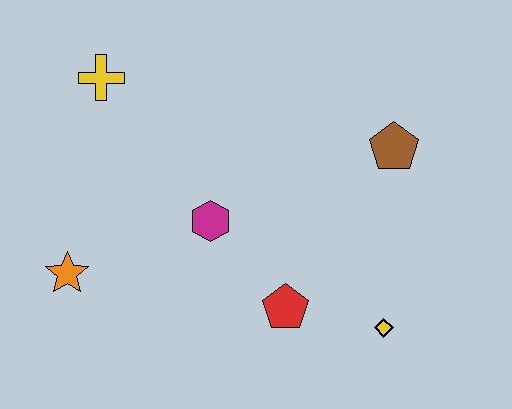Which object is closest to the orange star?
The magenta hexagon is closest to the orange star.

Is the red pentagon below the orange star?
Yes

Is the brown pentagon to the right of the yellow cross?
Yes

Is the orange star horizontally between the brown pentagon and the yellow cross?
No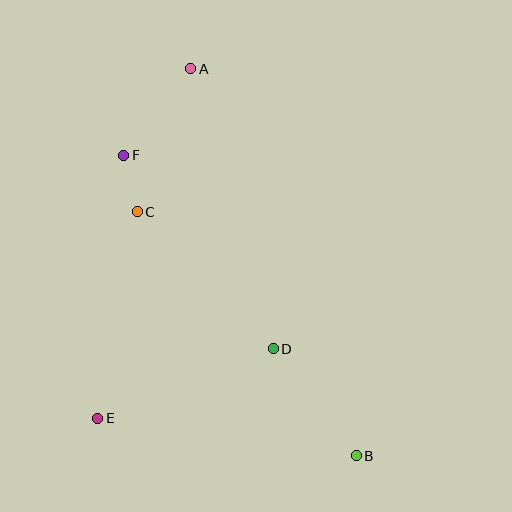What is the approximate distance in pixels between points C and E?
The distance between C and E is approximately 210 pixels.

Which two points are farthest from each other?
Points A and B are farthest from each other.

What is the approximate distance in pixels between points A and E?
The distance between A and E is approximately 362 pixels.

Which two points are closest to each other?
Points C and F are closest to each other.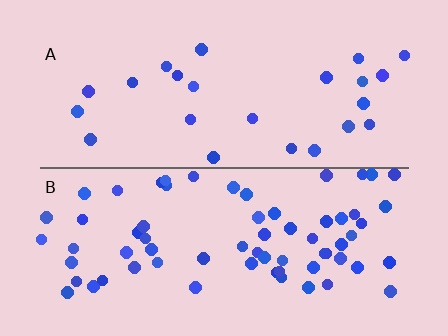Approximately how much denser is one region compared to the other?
Approximately 2.8× — region B over region A.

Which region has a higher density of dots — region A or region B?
B (the bottom).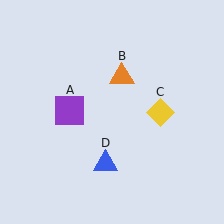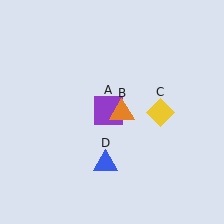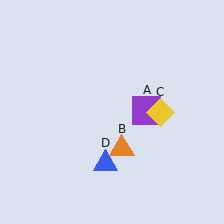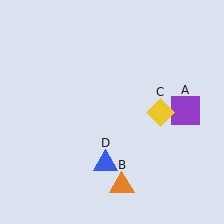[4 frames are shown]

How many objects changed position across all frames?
2 objects changed position: purple square (object A), orange triangle (object B).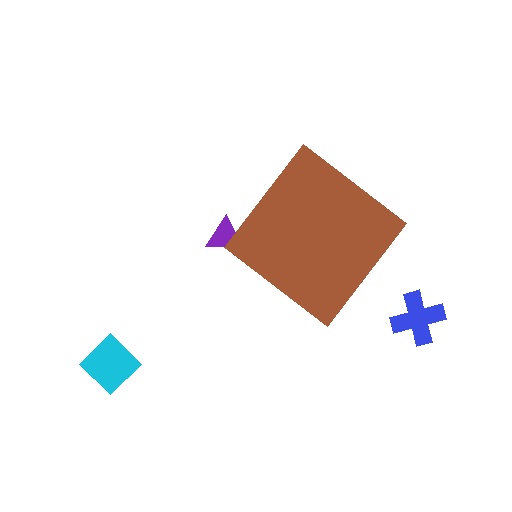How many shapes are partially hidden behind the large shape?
1 shape is partially hidden.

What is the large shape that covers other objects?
A brown diamond.